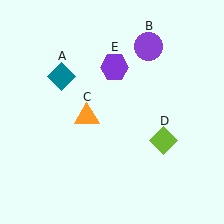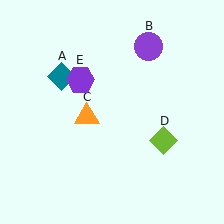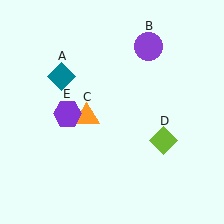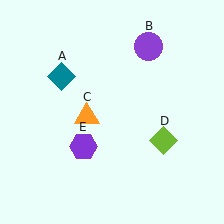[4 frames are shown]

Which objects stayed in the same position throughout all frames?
Teal diamond (object A) and purple circle (object B) and orange triangle (object C) and lime diamond (object D) remained stationary.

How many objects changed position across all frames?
1 object changed position: purple hexagon (object E).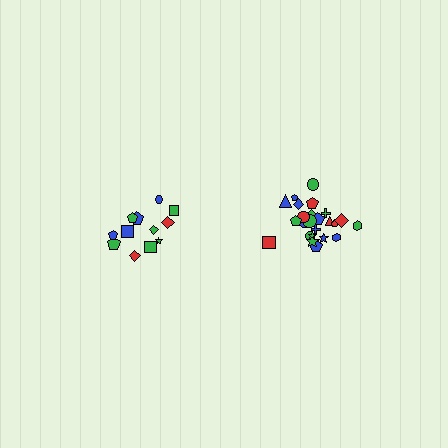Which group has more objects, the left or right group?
The right group.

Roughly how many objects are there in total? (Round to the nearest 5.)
Roughly 35 objects in total.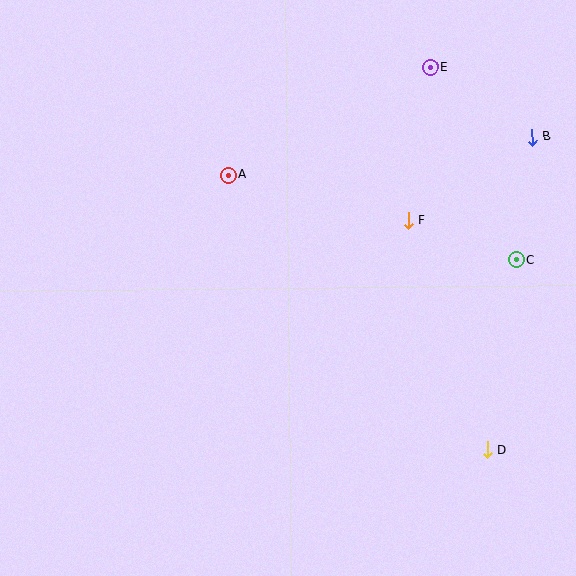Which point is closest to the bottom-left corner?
Point A is closest to the bottom-left corner.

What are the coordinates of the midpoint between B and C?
The midpoint between B and C is at (524, 198).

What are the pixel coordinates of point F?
Point F is at (409, 220).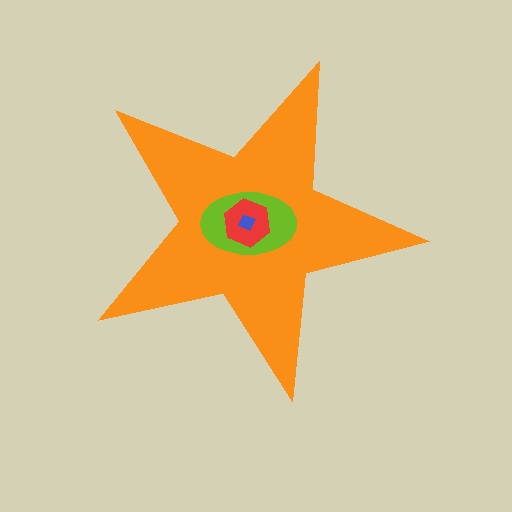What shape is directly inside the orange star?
The lime ellipse.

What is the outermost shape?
The orange star.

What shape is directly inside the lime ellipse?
The red hexagon.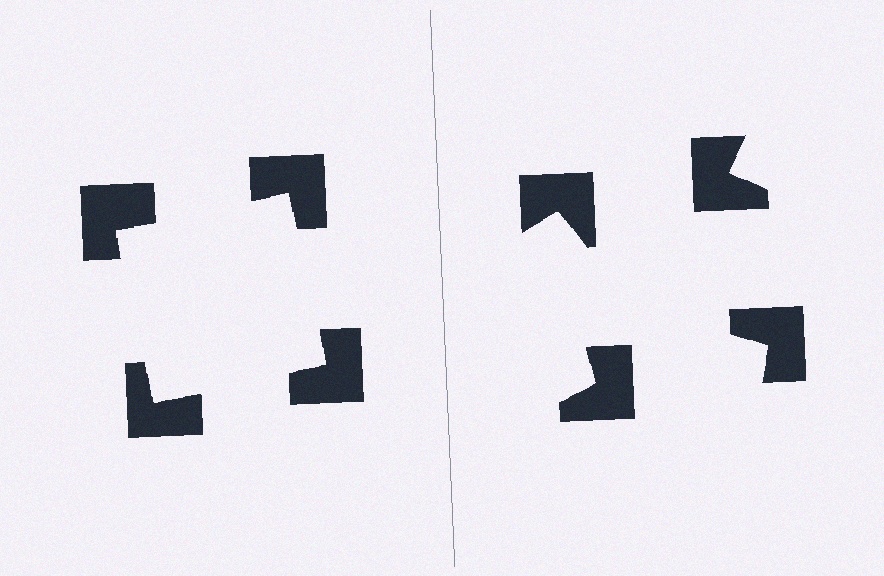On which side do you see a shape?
An illusory square appears on the left side. On the right side the wedge cuts are rotated, so no coherent shape forms.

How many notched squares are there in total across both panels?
8 — 4 on each side.